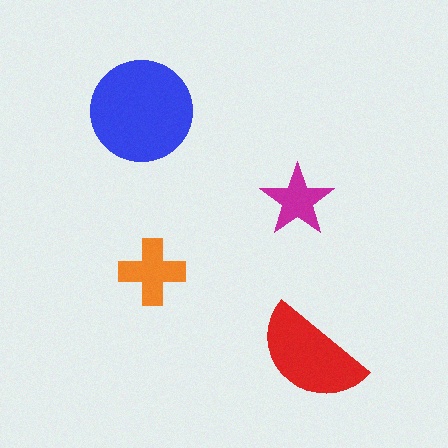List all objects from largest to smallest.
The blue circle, the red semicircle, the orange cross, the magenta star.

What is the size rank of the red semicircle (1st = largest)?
2nd.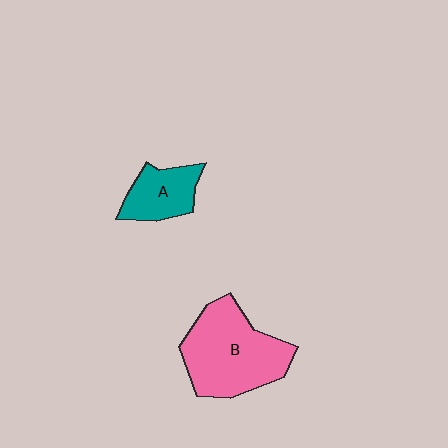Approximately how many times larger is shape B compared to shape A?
Approximately 2.1 times.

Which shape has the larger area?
Shape B (pink).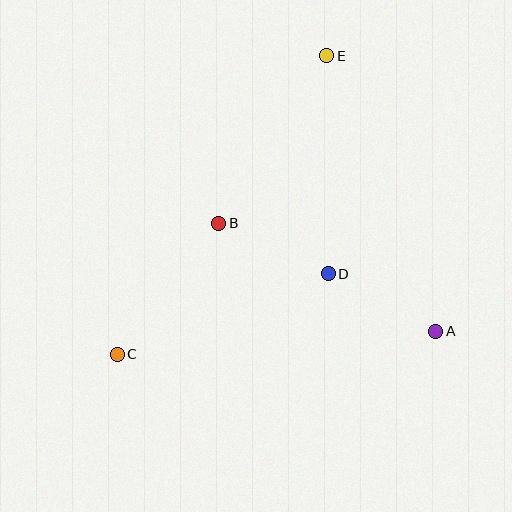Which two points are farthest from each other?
Points C and E are farthest from each other.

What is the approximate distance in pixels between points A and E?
The distance between A and E is approximately 296 pixels.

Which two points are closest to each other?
Points B and D are closest to each other.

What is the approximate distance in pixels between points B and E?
The distance between B and E is approximately 199 pixels.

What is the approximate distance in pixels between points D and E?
The distance between D and E is approximately 218 pixels.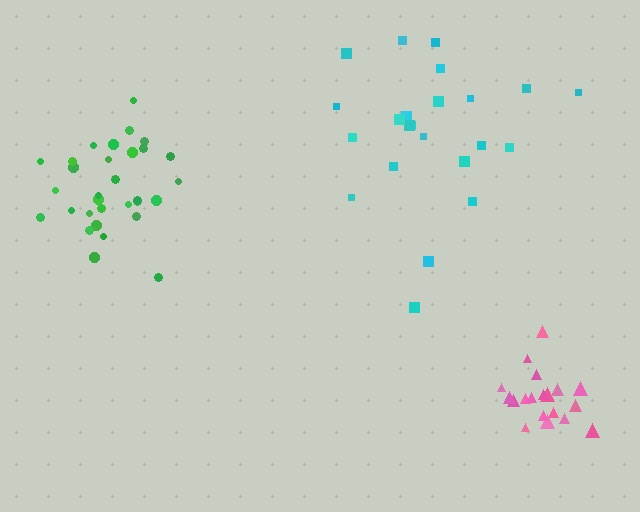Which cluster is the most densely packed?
Pink.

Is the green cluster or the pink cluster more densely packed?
Pink.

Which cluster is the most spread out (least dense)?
Cyan.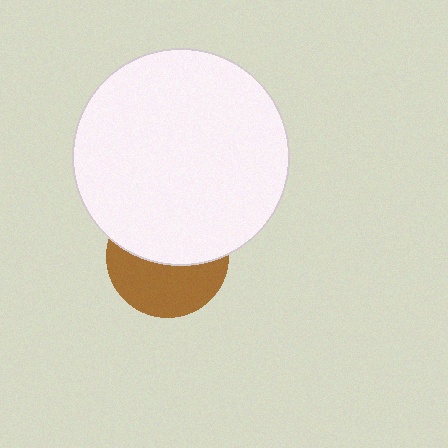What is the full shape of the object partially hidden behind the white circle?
The partially hidden object is a brown circle.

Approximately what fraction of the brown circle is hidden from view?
Roughly 53% of the brown circle is hidden behind the white circle.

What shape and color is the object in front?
The object in front is a white circle.